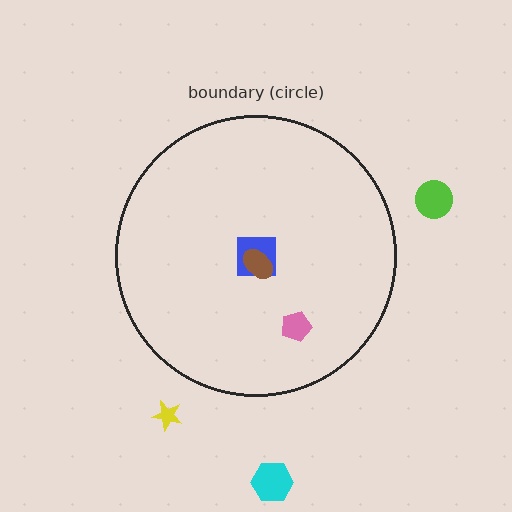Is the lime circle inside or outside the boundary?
Outside.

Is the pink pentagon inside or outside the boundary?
Inside.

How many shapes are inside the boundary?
3 inside, 3 outside.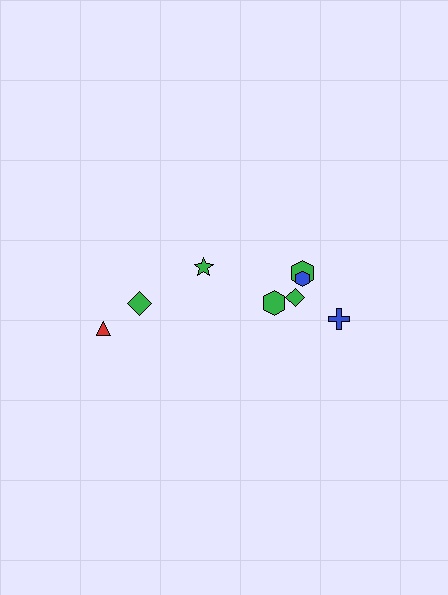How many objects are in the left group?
There are 3 objects.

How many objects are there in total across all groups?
There are 8 objects.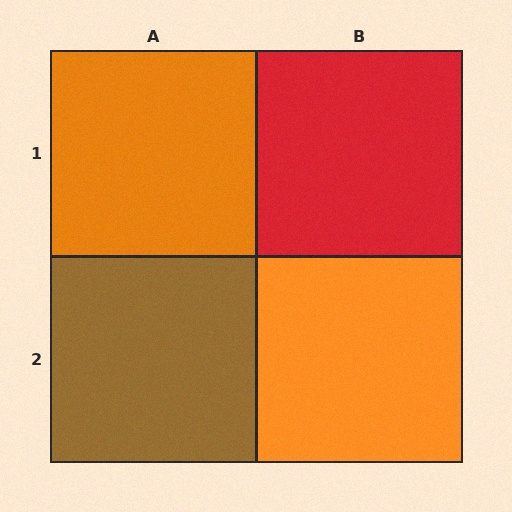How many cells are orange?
2 cells are orange.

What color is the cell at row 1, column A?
Orange.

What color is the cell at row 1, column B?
Red.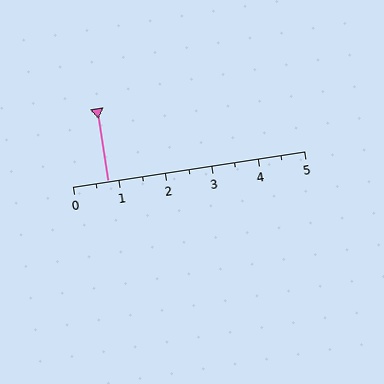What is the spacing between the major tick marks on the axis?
The major ticks are spaced 1 apart.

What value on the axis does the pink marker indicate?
The marker indicates approximately 0.8.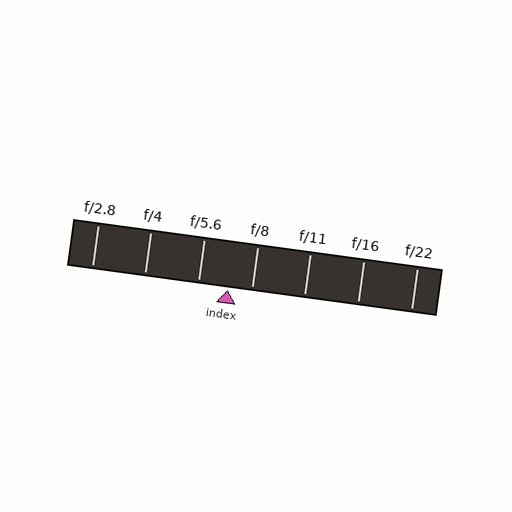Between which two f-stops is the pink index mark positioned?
The index mark is between f/5.6 and f/8.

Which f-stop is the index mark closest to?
The index mark is closest to f/8.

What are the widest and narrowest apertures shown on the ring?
The widest aperture shown is f/2.8 and the narrowest is f/22.